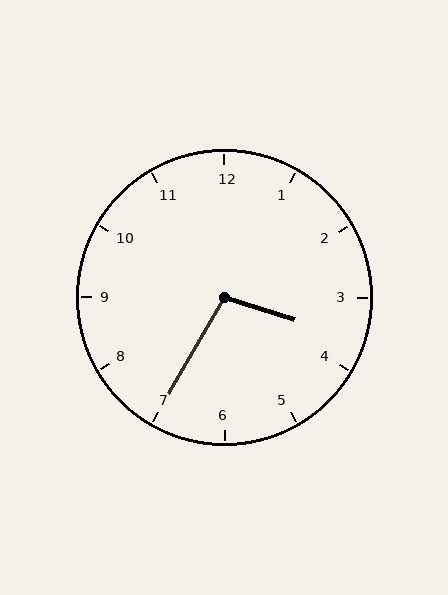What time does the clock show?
3:35.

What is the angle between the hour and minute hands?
Approximately 102 degrees.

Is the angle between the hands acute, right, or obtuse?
It is obtuse.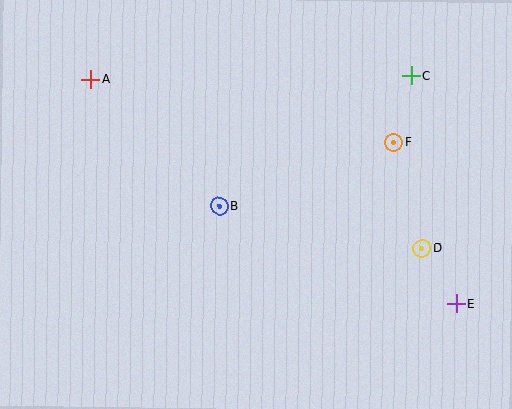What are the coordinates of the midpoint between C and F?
The midpoint between C and F is at (402, 109).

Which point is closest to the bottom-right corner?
Point E is closest to the bottom-right corner.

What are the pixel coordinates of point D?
Point D is at (422, 248).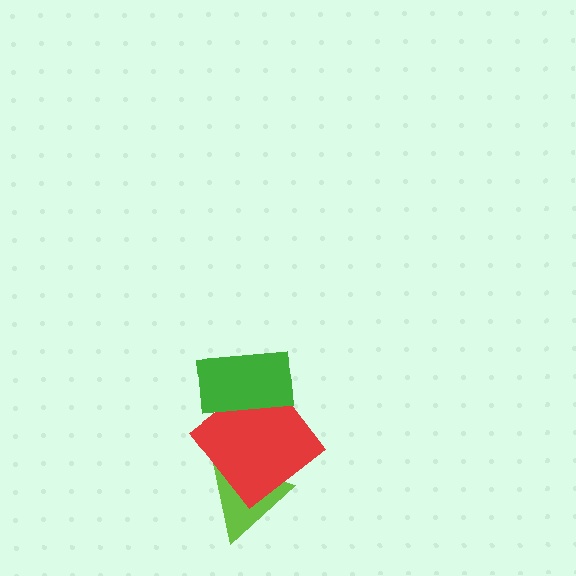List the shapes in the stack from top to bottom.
From top to bottom: the green rectangle, the red diamond, the lime triangle.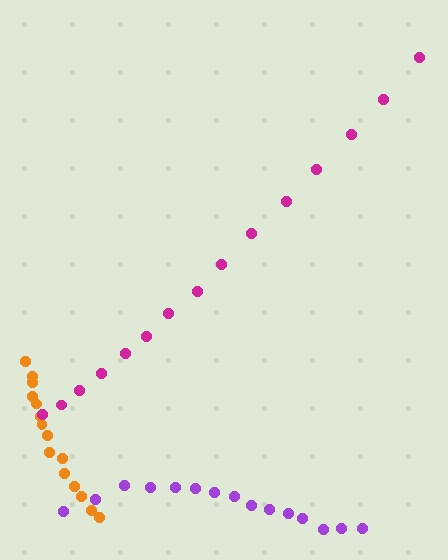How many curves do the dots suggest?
There are 3 distinct paths.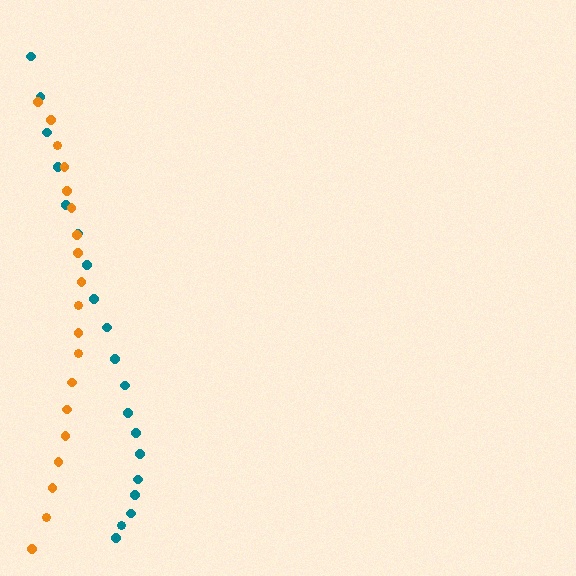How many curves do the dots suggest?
There are 2 distinct paths.